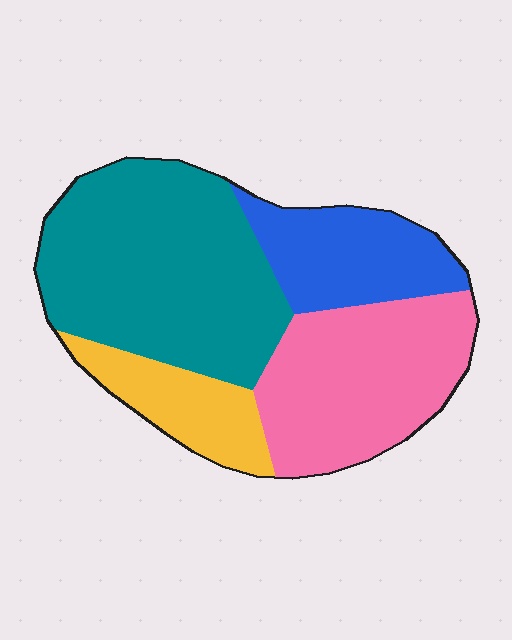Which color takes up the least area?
Yellow, at roughly 15%.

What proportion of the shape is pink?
Pink covers about 30% of the shape.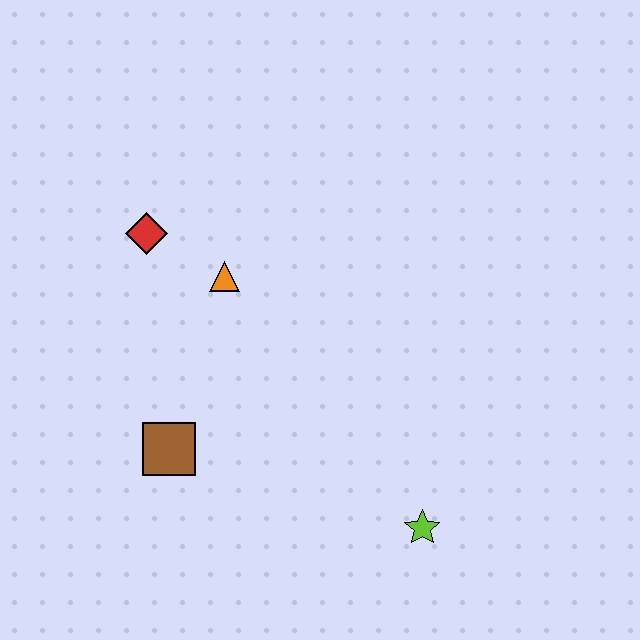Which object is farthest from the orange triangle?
The lime star is farthest from the orange triangle.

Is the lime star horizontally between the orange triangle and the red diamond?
No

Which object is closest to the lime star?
The brown square is closest to the lime star.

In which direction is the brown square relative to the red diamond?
The brown square is below the red diamond.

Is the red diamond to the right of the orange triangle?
No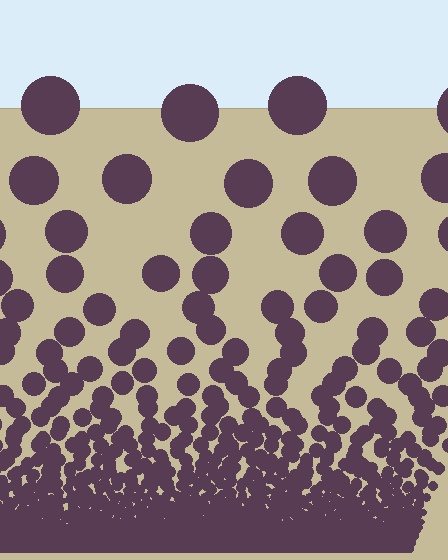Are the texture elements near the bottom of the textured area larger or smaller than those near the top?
Smaller. The gradient is inverted — elements near the bottom are smaller and denser.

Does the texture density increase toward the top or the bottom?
Density increases toward the bottom.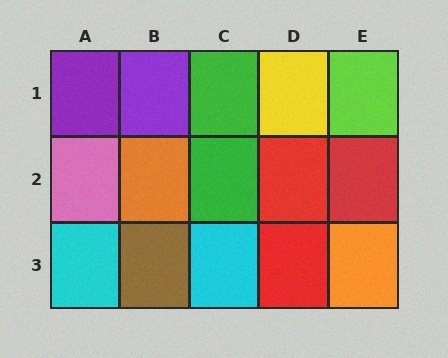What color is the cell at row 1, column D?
Yellow.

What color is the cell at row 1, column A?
Purple.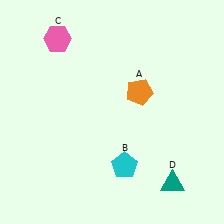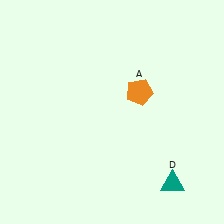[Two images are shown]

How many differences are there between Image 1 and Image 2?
There are 2 differences between the two images.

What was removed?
The pink hexagon (C), the cyan pentagon (B) were removed in Image 2.